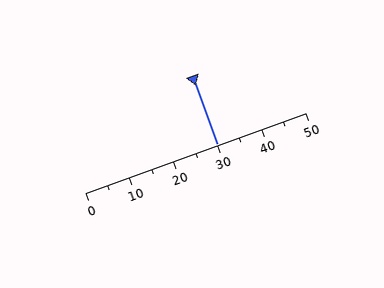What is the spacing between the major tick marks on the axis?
The major ticks are spaced 10 apart.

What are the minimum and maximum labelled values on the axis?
The axis runs from 0 to 50.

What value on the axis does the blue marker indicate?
The marker indicates approximately 30.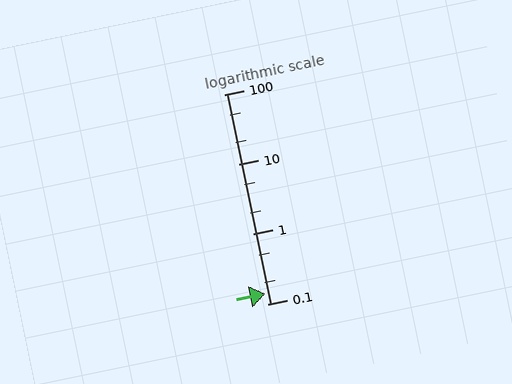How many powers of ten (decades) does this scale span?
The scale spans 3 decades, from 0.1 to 100.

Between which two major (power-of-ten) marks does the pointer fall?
The pointer is between 0.1 and 1.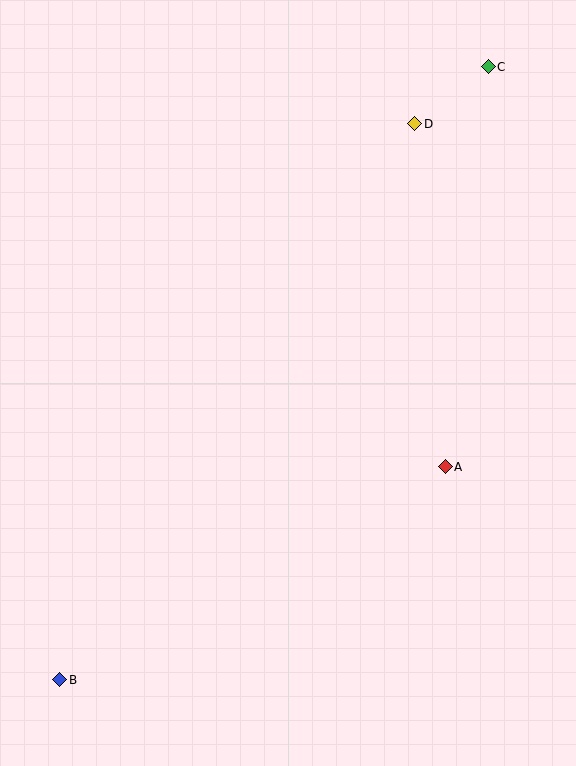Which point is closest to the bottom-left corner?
Point B is closest to the bottom-left corner.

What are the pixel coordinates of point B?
Point B is at (59, 680).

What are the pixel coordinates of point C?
Point C is at (488, 67).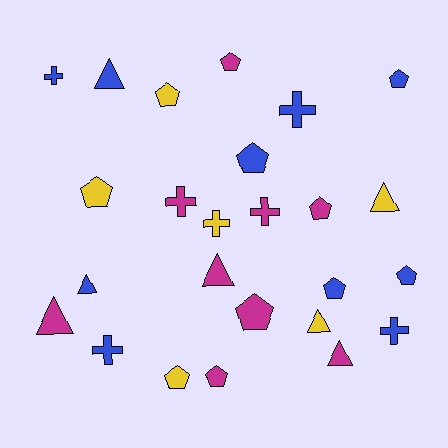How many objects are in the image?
There are 25 objects.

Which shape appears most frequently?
Pentagon, with 11 objects.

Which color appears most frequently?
Blue, with 10 objects.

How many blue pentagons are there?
There are 4 blue pentagons.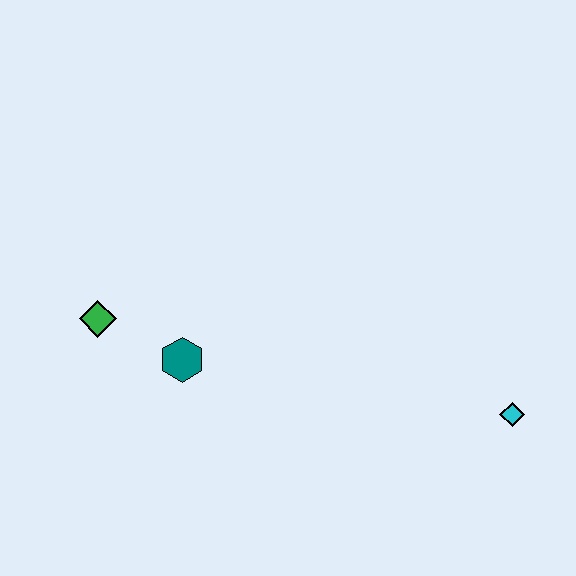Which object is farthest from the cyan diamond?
The green diamond is farthest from the cyan diamond.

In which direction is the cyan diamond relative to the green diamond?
The cyan diamond is to the right of the green diamond.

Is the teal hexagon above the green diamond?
No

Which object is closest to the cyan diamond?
The teal hexagon is closest to the cyan diamond.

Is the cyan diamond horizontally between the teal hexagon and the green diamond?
No